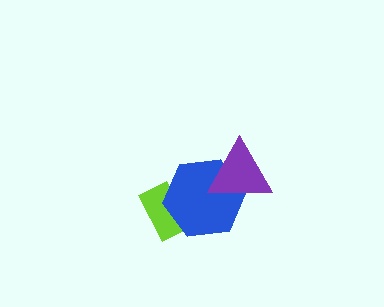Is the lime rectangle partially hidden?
Yes, it is partially covered by another shape.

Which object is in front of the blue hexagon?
The purple triangle is in front of the blue hexagon.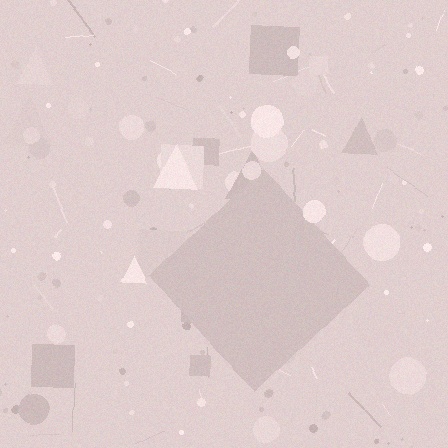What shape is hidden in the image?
A diamond is hidden in the image.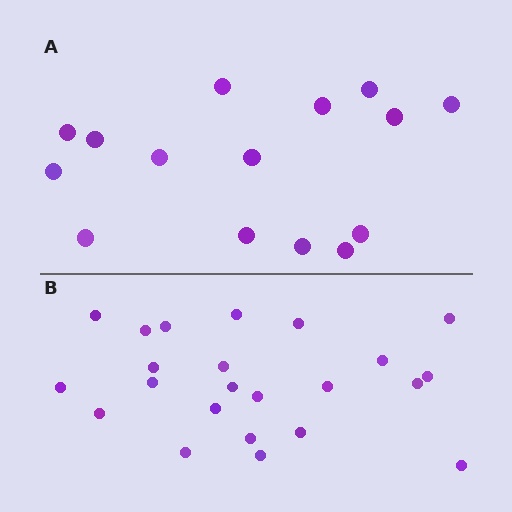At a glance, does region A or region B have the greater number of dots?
Region B (the bottom region) has more dots.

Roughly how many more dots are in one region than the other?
Region B has roughly 8 or so more dots than region A.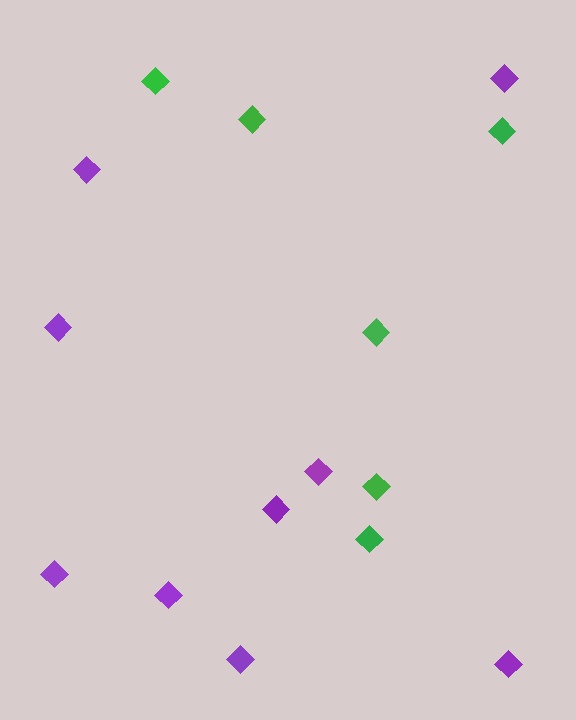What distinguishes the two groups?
There are 2 groups: one group of purple diamonds (9) and one group of green diamonds (6).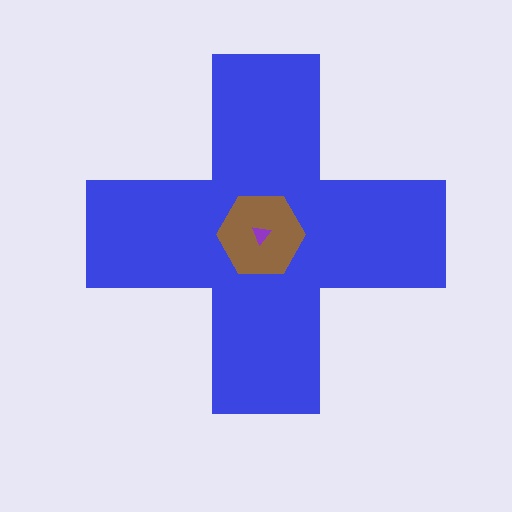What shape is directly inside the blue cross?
The brown hexagon.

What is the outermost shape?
The blue cross.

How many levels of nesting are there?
3.